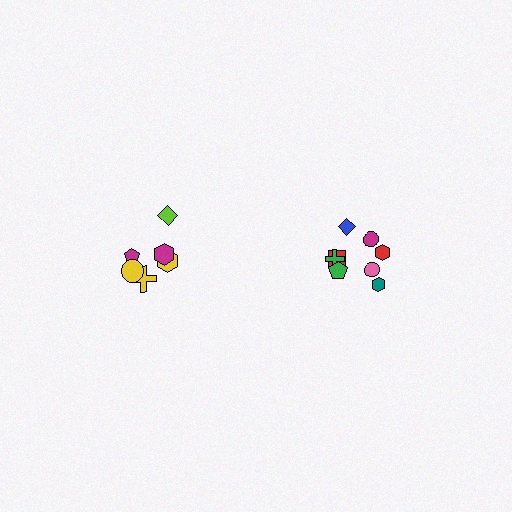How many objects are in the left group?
There are 6 objects.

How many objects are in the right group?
There are 8 objects.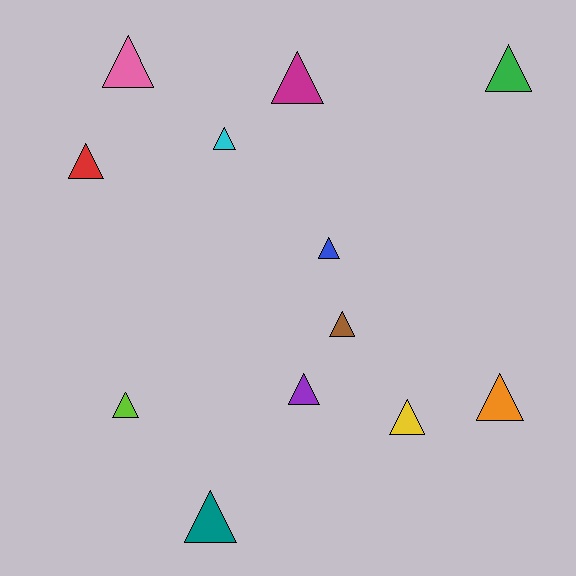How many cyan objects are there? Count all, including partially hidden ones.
There is 1 cyan object.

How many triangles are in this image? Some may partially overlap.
There are 12 triangles.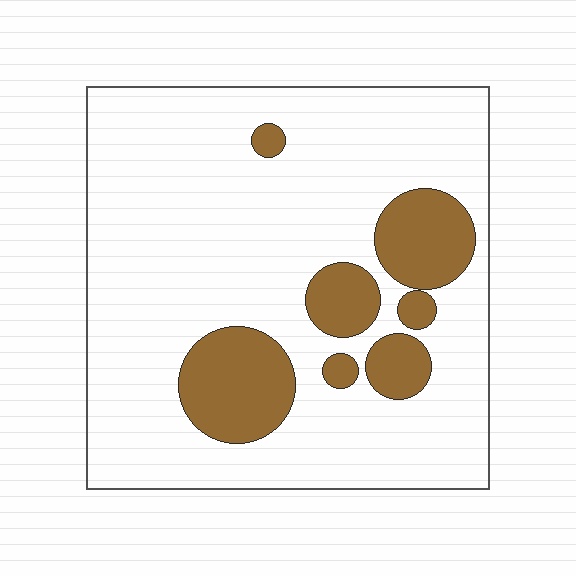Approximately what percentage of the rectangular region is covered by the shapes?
Approximately 20%.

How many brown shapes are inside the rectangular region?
7.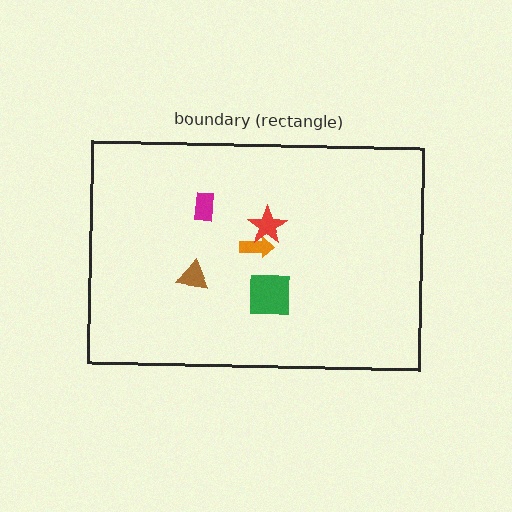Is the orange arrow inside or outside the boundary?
Inside.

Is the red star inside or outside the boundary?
Inside.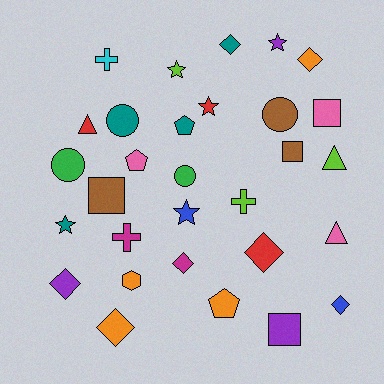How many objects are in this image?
There are 30 objects.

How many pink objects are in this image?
There are 3 pink objects.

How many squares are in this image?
There are 4 squares.